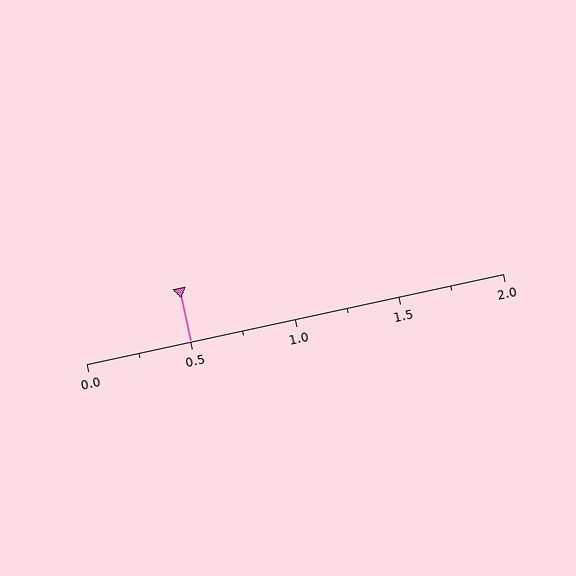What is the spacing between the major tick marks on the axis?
The major ticks are spaced 0.5 apart.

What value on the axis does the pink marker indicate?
The marker indicates approximately 0.5.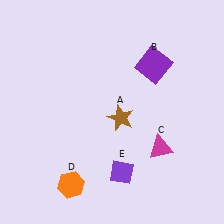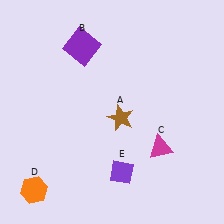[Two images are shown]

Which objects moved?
The objects that moved are: the purple square (B), the orange hexagon (D).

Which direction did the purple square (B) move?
The purple square (B) moved left.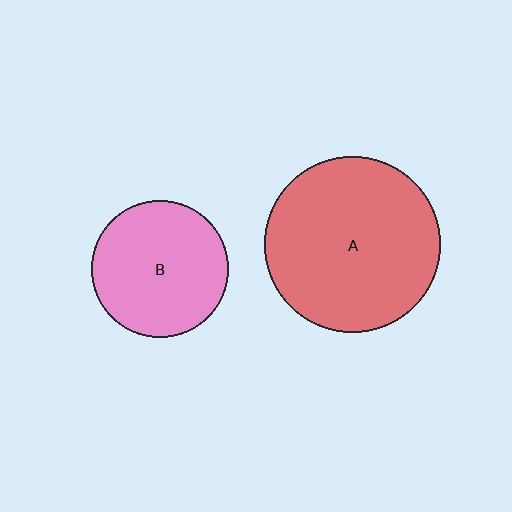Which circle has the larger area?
Circle A (red).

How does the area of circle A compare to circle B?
Approximately 1.7 times.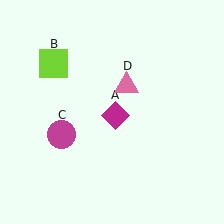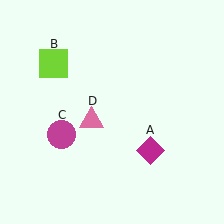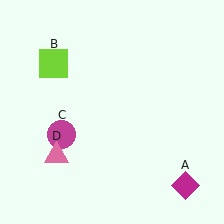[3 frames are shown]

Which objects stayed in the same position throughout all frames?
Lime square (object B) and magenta circle (object C) remained stationary.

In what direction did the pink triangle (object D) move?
The pink triangle (object D) moved down and to the left.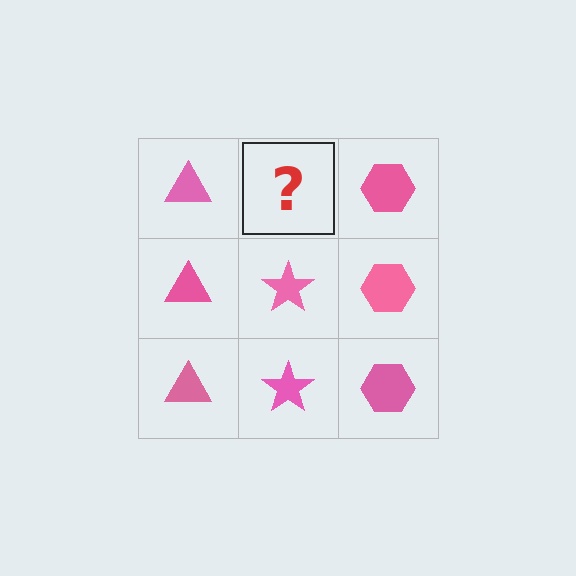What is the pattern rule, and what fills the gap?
The rule is that each column has a consistent shape. The gap should be filled with a pink star.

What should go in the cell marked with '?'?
The missing cell should contain a pink star.